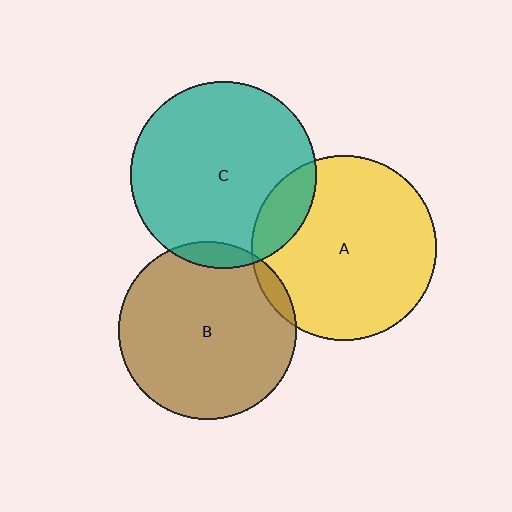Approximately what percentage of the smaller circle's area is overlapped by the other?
Approximately 5%.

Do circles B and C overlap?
Yes.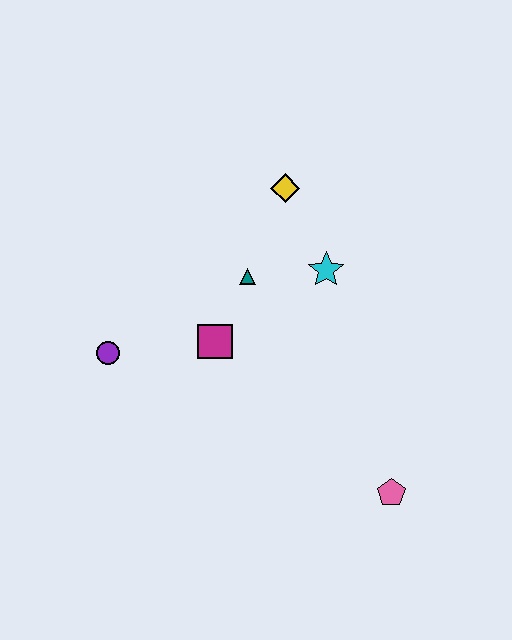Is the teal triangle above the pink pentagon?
Yes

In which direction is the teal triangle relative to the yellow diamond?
The teal triangle is below the yellow diamond.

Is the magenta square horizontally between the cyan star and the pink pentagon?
No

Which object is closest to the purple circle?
The magenta square is closest to the purple circle.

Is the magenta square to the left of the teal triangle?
Yes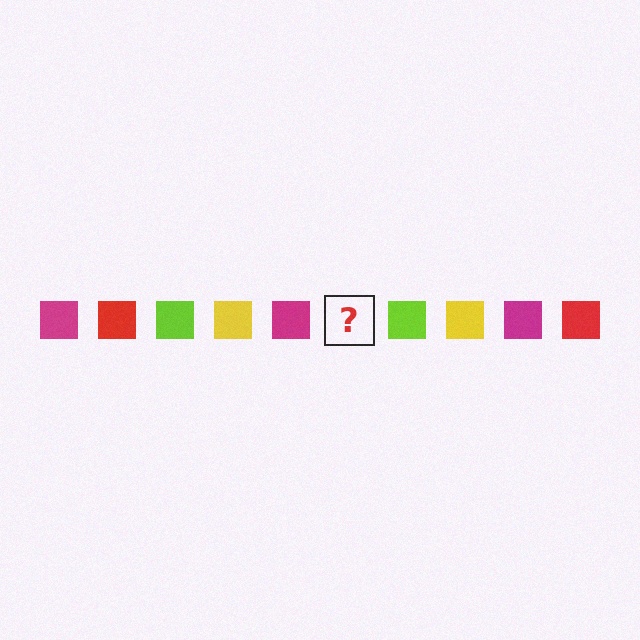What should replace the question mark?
The question mark should be replaced with a red square.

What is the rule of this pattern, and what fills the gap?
The rule is that the pattern cycles through magenta, red, lime, yellow squares. The gap should be filled with a red square.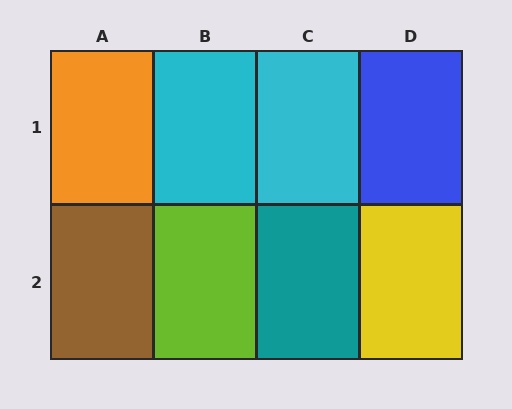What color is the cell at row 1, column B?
Cyan.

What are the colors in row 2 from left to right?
Brown, lime, teal, yellow.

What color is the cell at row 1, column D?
Blue.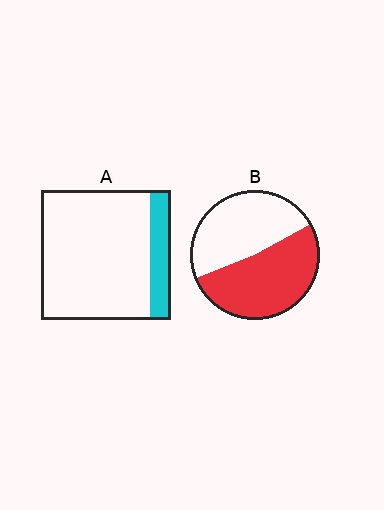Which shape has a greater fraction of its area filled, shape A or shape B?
Shape B.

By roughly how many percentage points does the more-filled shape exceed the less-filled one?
By roughly 35 percentage points (B over A).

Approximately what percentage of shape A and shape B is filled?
A is approximately 15% and B is approximately 50%.